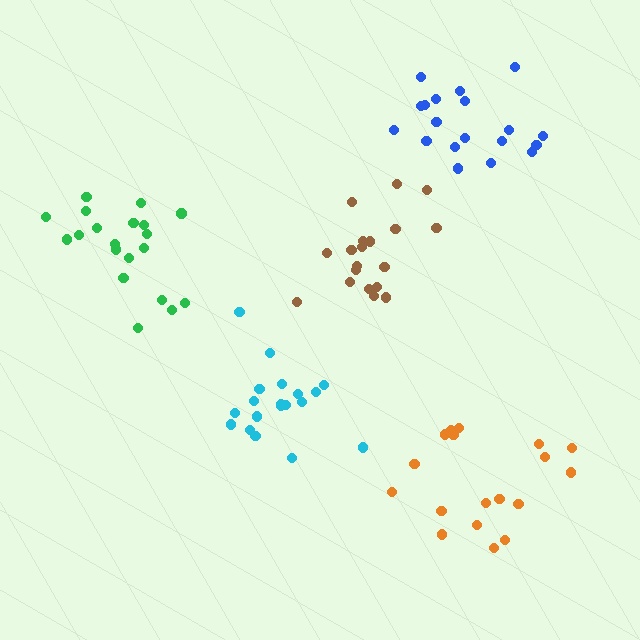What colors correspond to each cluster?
The clusters are colored: orange, cyan, brown, green, blue.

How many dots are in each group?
Group 1: 18 dots, Group 2: 19 dots, Group 3: 19 dots, Group 4: 20 dots, Group 5: 19 dots (95 total).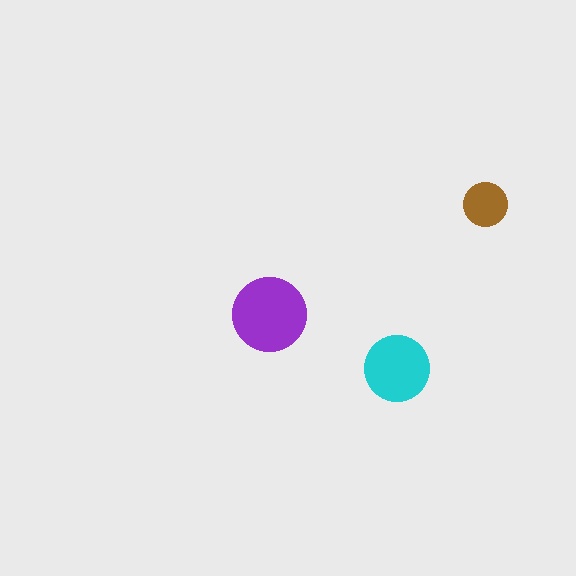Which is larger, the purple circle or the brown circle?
The purple one.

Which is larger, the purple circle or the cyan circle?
The purple one.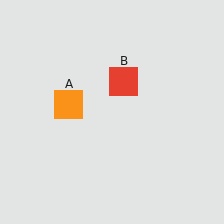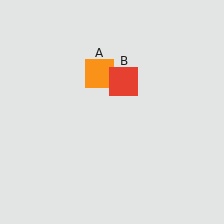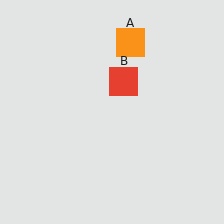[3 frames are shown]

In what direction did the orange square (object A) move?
The orange square (object A) moved up and to the right.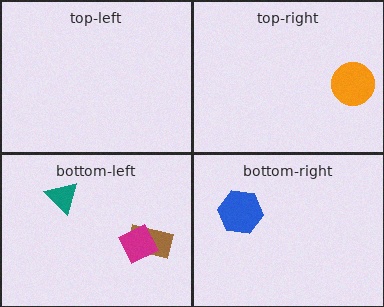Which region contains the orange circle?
The top-right region.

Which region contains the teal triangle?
The bottom-left region.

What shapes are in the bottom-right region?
The blue hexagon.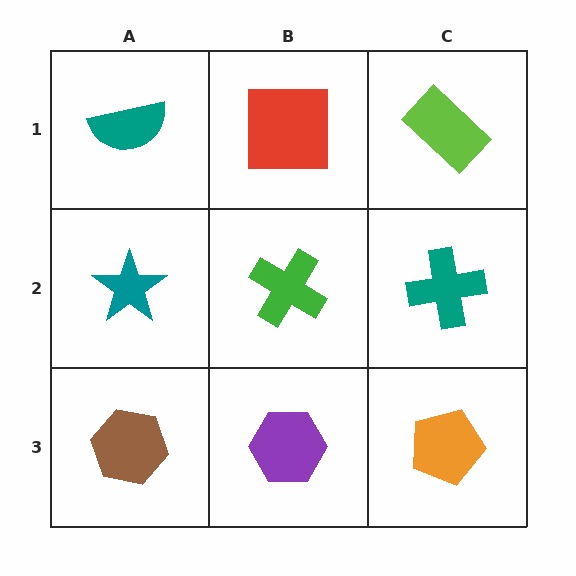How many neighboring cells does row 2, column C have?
3.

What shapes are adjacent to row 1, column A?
A teal star (row 2, column A), a red square (row 1, column B).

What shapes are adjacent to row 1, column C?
A teal cross (row 2, column C), a red square (row 1, column B).